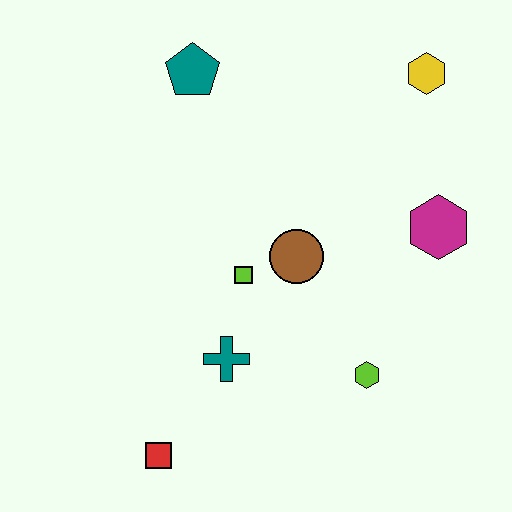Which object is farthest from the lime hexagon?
The teal pentagon is farthest from the lime hexagon.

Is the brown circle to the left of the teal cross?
No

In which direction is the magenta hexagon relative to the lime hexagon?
The magenta hexagon is above the lime hexagon.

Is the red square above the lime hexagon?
No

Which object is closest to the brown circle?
The lime square is closest to the brown circle.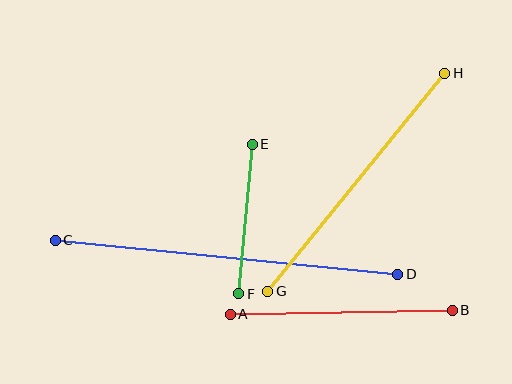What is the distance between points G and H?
The distance is approximately 281 pixels.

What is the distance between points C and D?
The distance is approximately 344 pixels.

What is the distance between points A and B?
The distance is approximately 222 pixels.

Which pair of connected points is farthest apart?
Points C and D are farthest apart.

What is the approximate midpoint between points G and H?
The midpoint is at approximately (356, 182) pixels.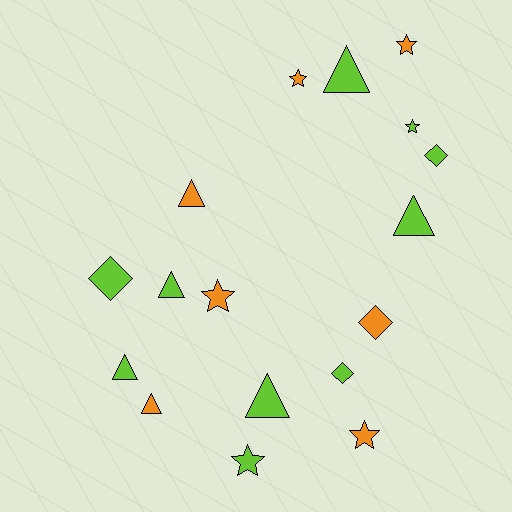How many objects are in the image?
There are 17 objects.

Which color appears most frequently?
Lime, with 10 objects.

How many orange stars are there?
There are 4 orange stars.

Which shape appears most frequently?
Triangle, with 7 objects.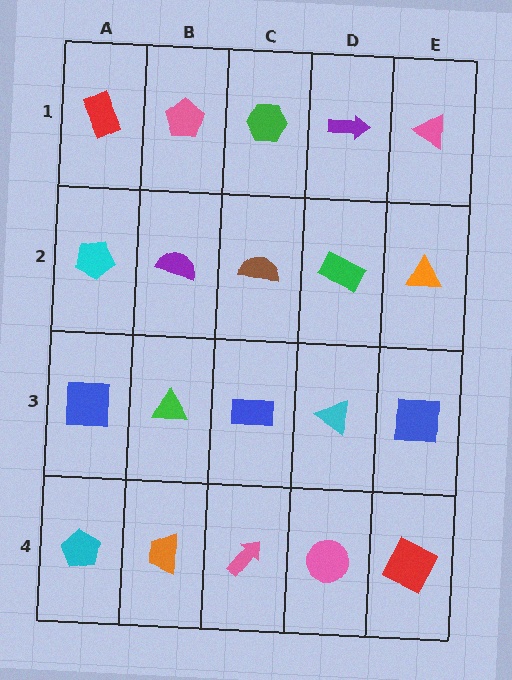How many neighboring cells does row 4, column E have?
2.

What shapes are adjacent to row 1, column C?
A brown semicircle (row 2, column C), a pink pentagon (row 1, column B), a purple arrow (row 1, column D).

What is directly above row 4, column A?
A blue square.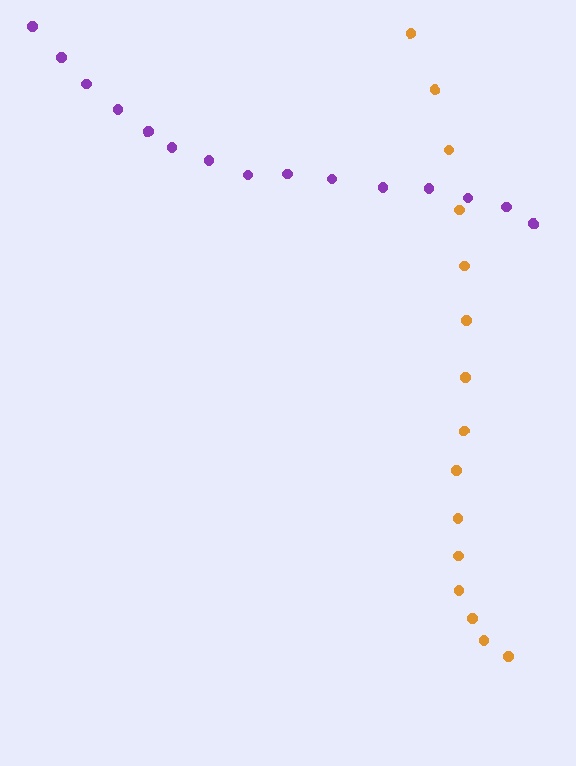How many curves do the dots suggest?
There are 2 distinct paths.